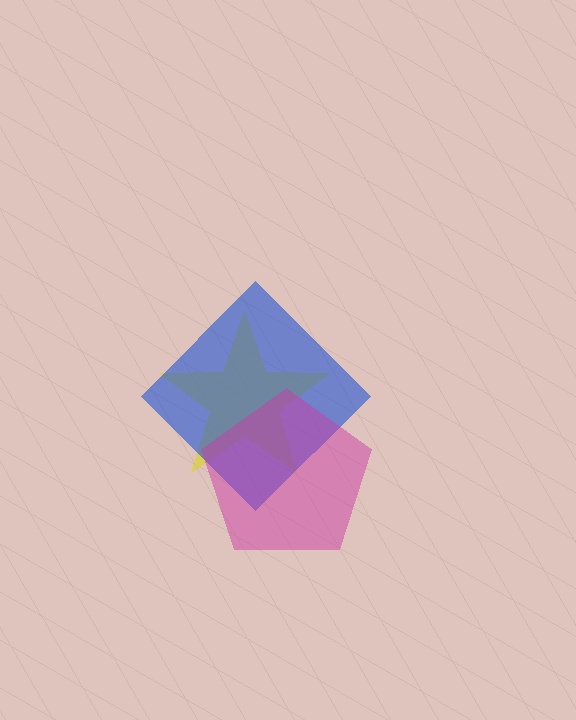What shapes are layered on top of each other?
The layered shapes are: a yellow star, a blue diamond, a magenta pentagon.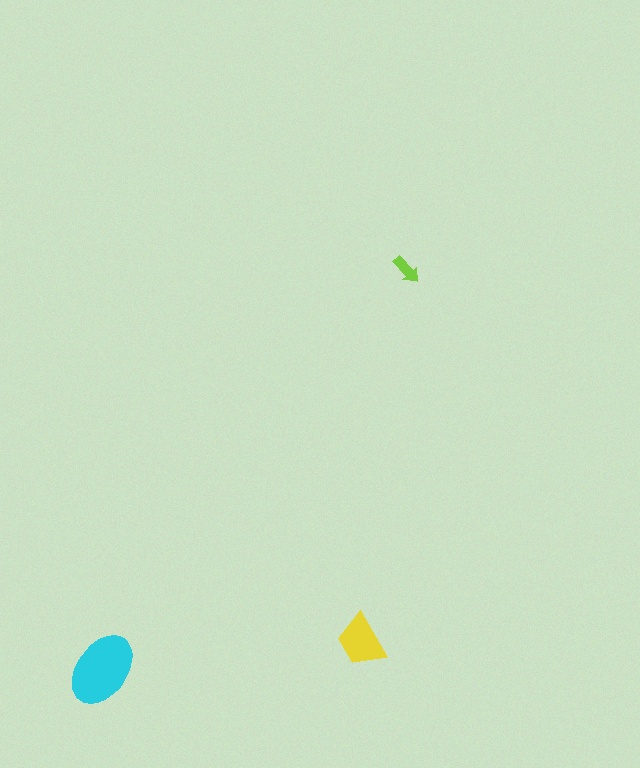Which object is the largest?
The cyan ellipse.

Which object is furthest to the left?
The cyan ellipse is leftmost.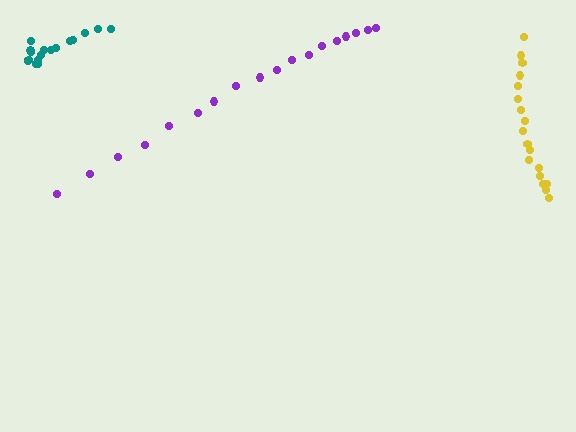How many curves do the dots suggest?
There are 3 distinct paths.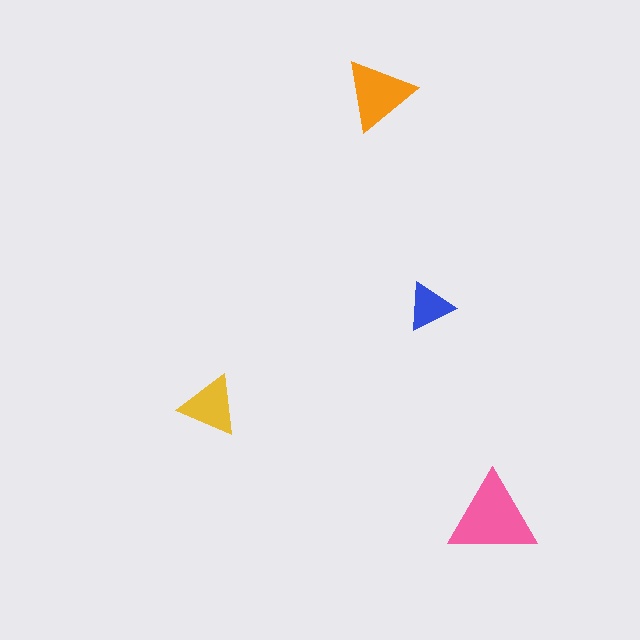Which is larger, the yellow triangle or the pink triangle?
The pink one.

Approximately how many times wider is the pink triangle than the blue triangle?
About 2 times wider.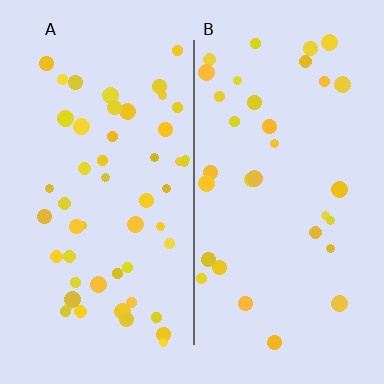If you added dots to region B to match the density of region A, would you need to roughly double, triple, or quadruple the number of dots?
Approximately double.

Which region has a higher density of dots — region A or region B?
A (the left).